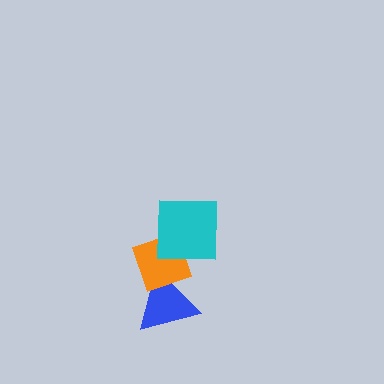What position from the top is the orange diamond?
The orange diamond is 2nd from the top.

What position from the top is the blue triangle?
The blue triangle is 3rd from the top.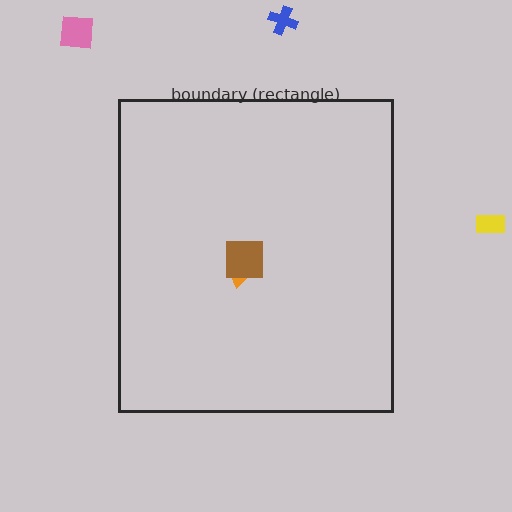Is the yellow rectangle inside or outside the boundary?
Outside.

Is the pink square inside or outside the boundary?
Outside.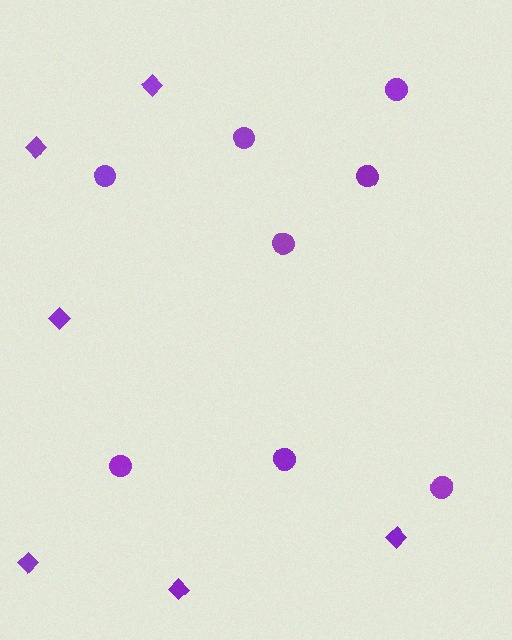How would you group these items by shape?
There are 2 groups: one group of circles (8) and one group of diamonds (6).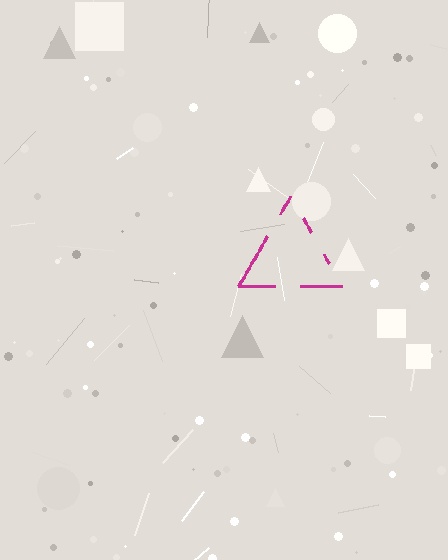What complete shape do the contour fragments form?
The contour fragments form a triangle.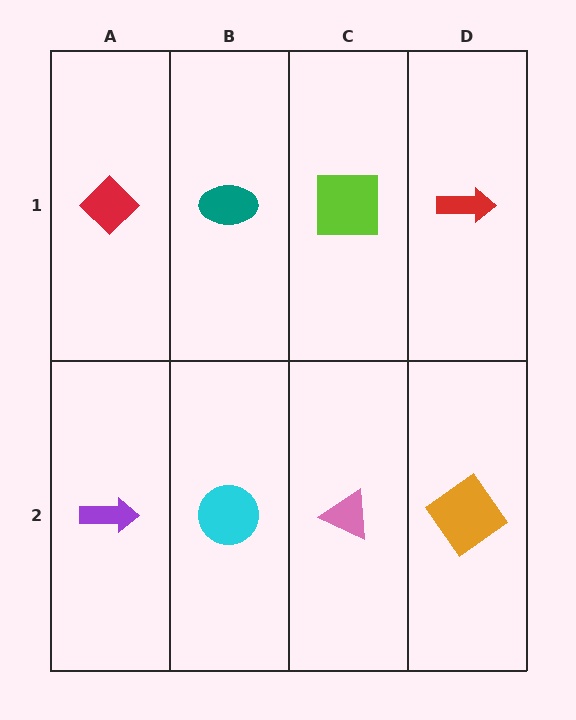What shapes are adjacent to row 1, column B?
A cyan circle (row 2, column B), a red diamond (row 1, column A), a lime square (row 1, column C).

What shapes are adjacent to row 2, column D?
A red arrow (row 1, column D), a pink triangle (row 2, column C).